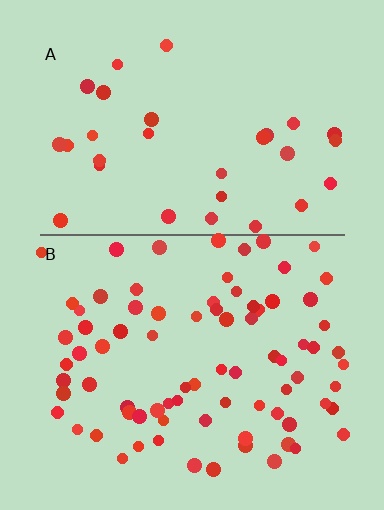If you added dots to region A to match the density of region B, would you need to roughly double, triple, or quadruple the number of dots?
Approximately triple.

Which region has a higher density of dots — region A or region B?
B (the bottom).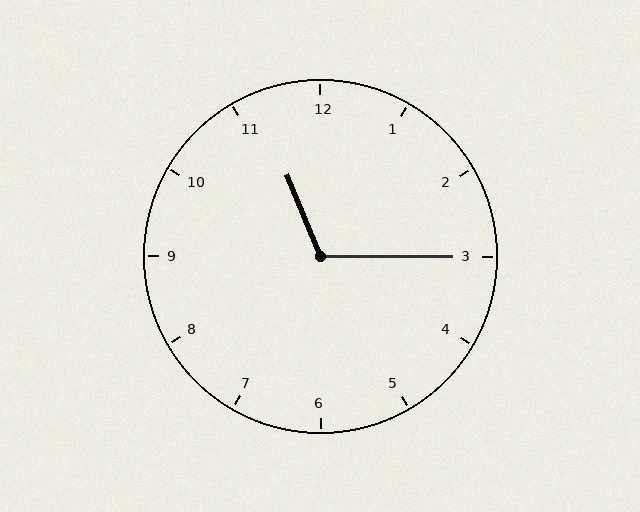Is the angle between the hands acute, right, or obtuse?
It is obtuse.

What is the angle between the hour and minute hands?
Approximately 112 degrees.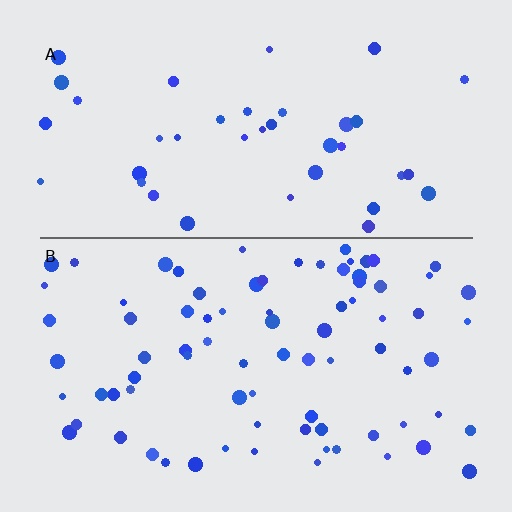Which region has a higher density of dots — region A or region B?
B (the bottom).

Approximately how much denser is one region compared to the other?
Approximately 2.0× — region B over region A.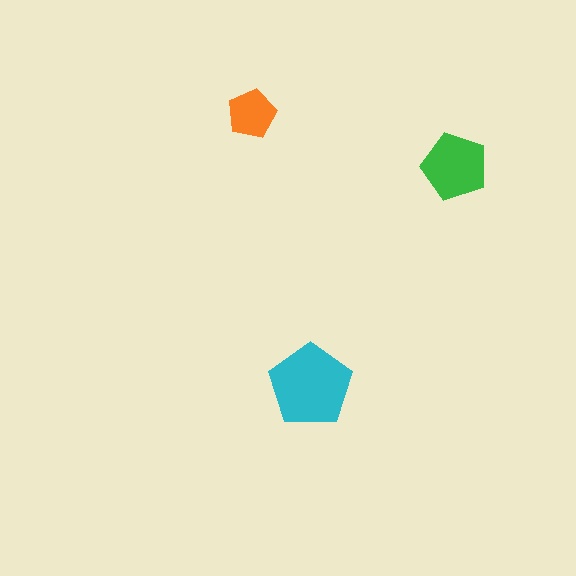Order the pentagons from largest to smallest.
the cyan one, the green one, the orange one.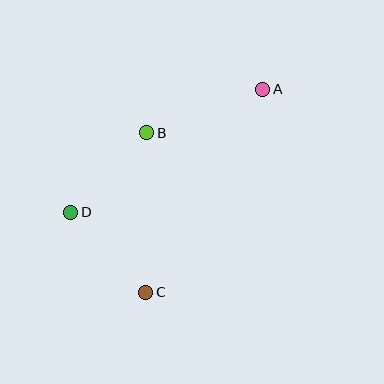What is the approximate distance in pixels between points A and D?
The distance between A and D is approximately 228 pixels.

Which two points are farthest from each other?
Points A and C are farthest from each other.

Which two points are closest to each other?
Points C and D are closest to each other.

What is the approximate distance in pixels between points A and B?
The distance between A and B is approximately 124 pixels.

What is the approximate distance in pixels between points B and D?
The distance between B and D is approximately 110 pixels.